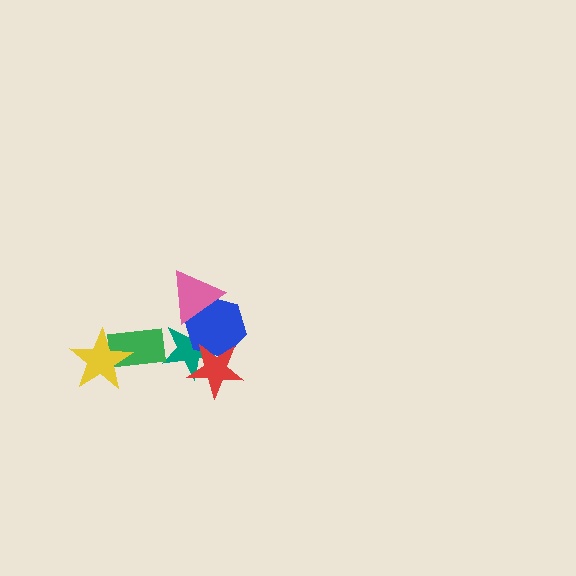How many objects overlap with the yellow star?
1 object overlaps with the yellow star.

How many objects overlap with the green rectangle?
1 object overlaps with the green rectangle.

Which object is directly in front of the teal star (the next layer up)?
The blue hexagon is directly in front of the teal star.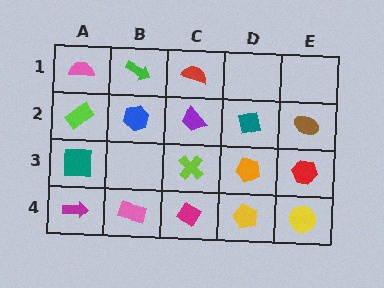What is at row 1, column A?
A pink semicircle.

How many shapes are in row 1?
3 shapes.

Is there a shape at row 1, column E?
No, that cell is empty.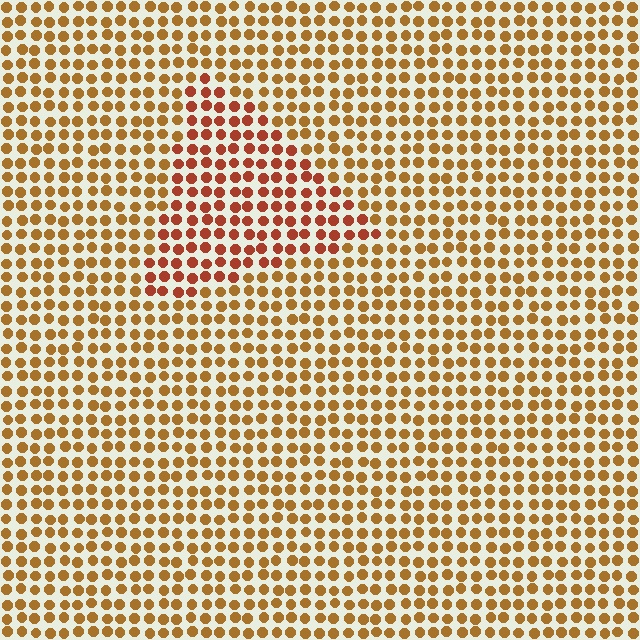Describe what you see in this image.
The image is filled with small brown elements in a uniform arrangement. A triangle-shaped region is visible where the elements are tinted to a slightly different hue, forming a subtle color boundary.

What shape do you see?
I see a triangle.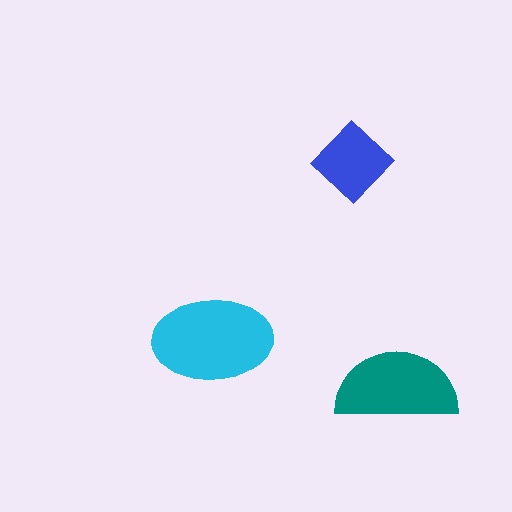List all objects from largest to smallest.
The cyan ellipse, the teal semicircle, the blue diamond.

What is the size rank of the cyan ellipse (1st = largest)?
1st.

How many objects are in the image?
There are 3 objects in the image.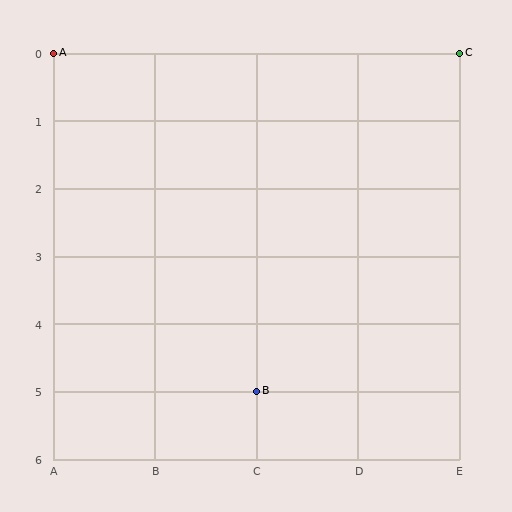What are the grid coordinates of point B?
Point B is at grid coordinates (C, 5).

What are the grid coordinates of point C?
Point C is at grid coordinates (E, 0).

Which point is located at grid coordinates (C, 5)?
Point B is at (C, 5).